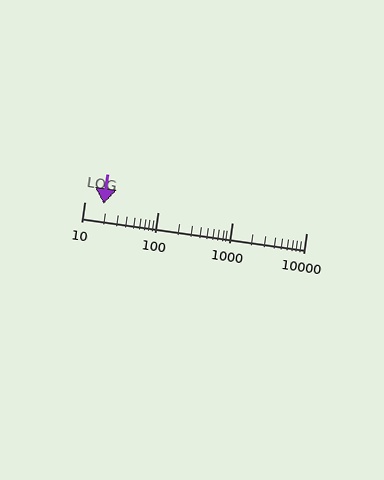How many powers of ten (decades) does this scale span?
The scale spans 3 decades, from 10 to 10000.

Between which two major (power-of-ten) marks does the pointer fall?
The pointer is between 10 and 100.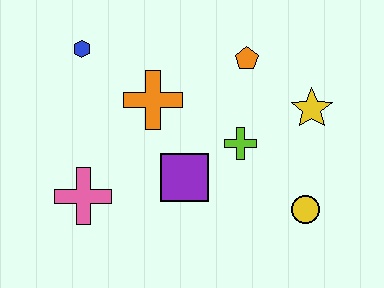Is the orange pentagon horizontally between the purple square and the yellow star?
Yes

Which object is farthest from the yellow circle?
The blue hexagon is farthest from the yellow circle.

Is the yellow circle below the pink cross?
Yes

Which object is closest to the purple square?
The lime cross is closest to the purple square.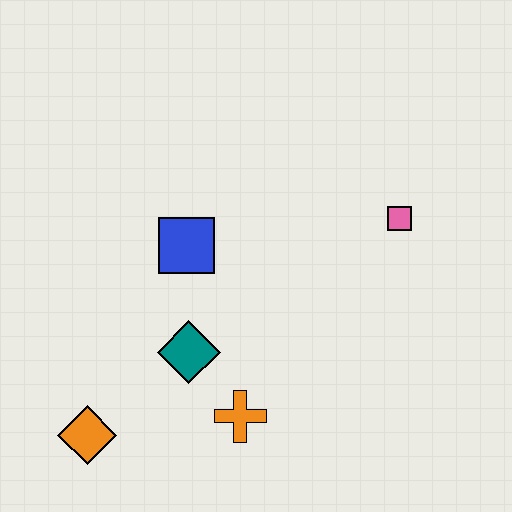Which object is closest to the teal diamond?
The orange cross is closest to the teal diamond.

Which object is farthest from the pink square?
The orange diamond is farthest from the pink square.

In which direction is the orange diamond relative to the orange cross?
The orange diamond is to the left of the orange cross.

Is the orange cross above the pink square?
No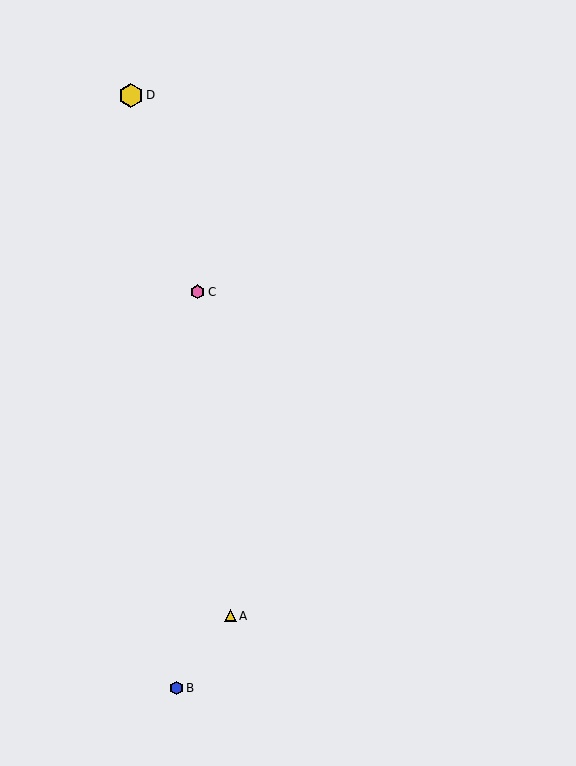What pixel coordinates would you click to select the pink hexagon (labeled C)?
Click at (198, 292) to select the pink hexagon C.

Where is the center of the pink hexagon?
The center of the pink hexagon is at (198, 292).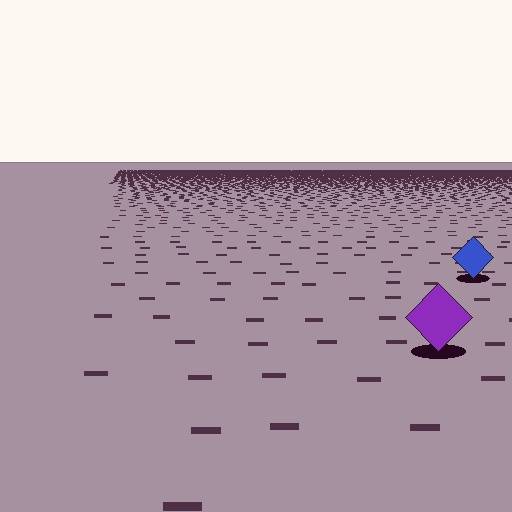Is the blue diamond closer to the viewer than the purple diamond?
No. The purple diamond is closer — you can tell from the texture gradient: the ground texture is coarser near it.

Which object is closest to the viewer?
The purple diamond is closest. The texture marks near it are larger and more spread out.